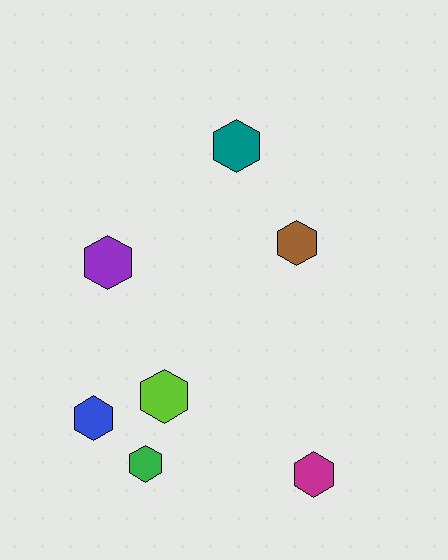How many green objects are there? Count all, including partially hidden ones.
There is 1 green object.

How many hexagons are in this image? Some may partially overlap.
There are 7 hexagons.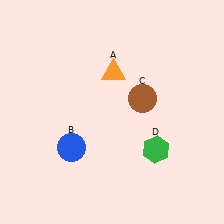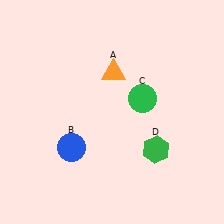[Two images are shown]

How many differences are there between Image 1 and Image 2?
There is 1 difference between the two images.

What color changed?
The circle (C) changed from brown in Image 1 to green in Image 2.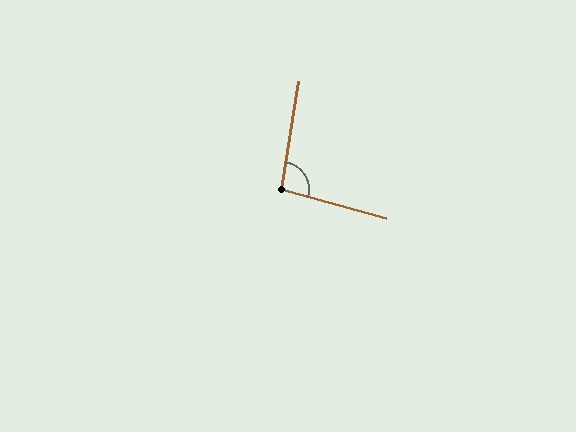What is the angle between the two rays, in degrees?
Approximately 97 degrees.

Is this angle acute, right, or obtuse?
It is obtuse.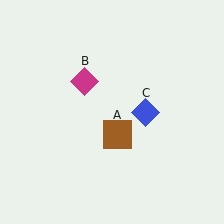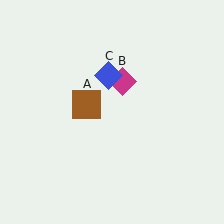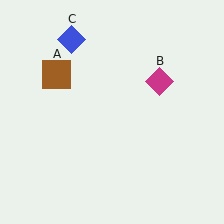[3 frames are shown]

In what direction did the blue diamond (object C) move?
The blue diamond (object C) moved up and to the left.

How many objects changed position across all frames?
3 objects changed position: brown square (object A), magenta diamond (object B), blue diamond (object C).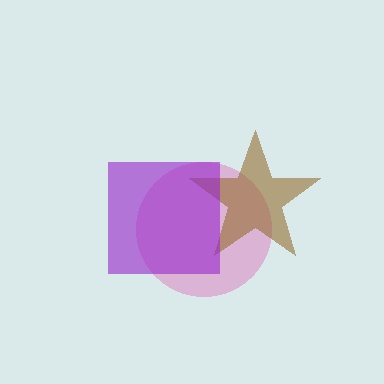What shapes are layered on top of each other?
The layered shapes are: a pink circle, a brown star, a purple square.